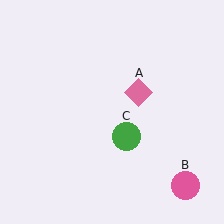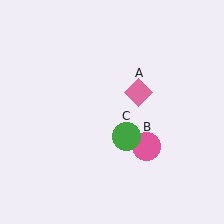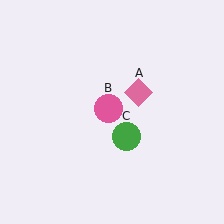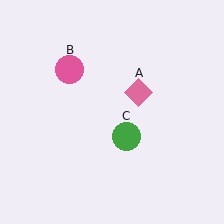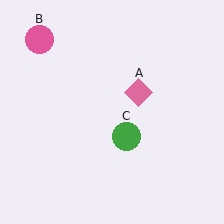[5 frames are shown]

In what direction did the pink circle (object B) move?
The pink circle (object B) moved up and to the left.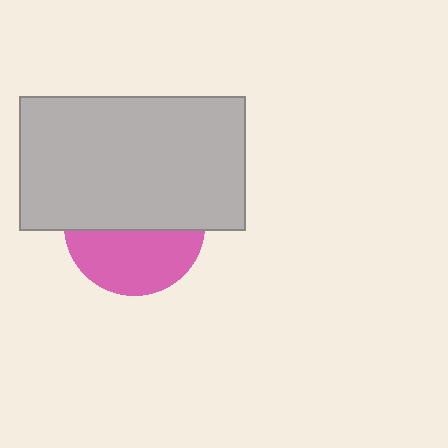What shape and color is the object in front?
The object in front is a light gray rectangle.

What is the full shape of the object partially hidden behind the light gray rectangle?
The partially hidden object is a pink circle.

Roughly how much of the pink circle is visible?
A small part of it is visible (roughly 45%).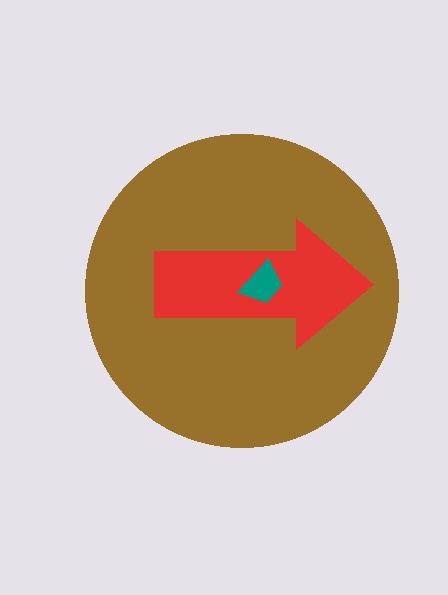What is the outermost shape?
The brown circle.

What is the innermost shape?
The teal trapezoid.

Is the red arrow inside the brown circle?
Yes.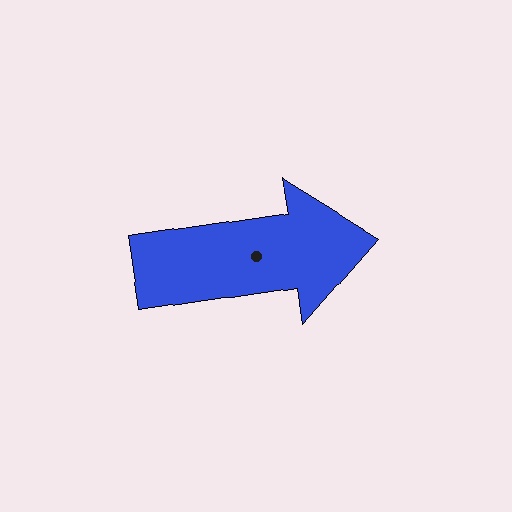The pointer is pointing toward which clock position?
Roughly 3 o'clock.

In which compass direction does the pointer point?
East.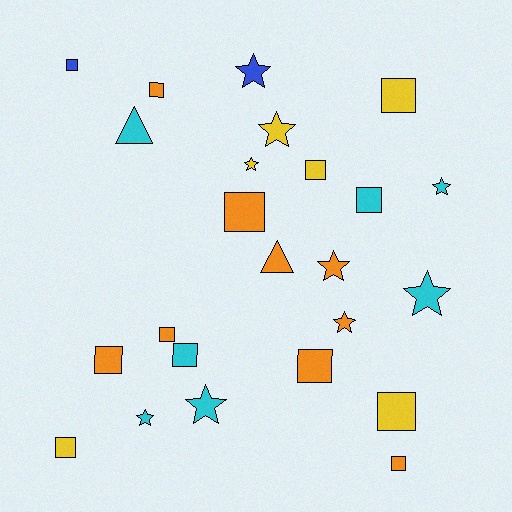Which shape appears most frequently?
Square, with 13 objects.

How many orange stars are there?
There are 2 orange stars.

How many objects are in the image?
There are 24 objects.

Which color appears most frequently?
Orange, with 9 objects.